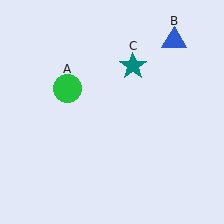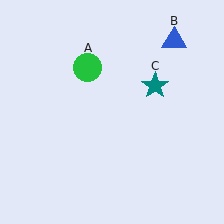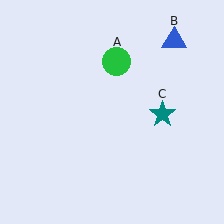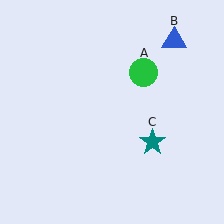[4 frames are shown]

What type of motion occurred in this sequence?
The green circle (object A), teal star (object C) rotated clockwise around the center of the scene.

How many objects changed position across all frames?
2 objects changed position: green circle (object A), teal star (object C).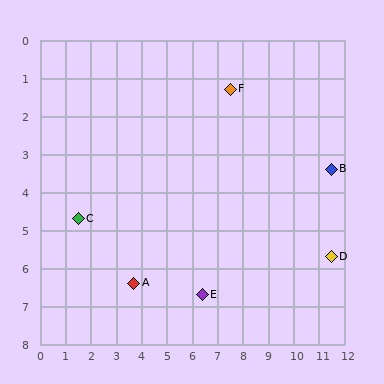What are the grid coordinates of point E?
Point E is at approximately (6.4, 6.7).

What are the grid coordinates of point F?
Point F is at approximately (7.5, 1.3).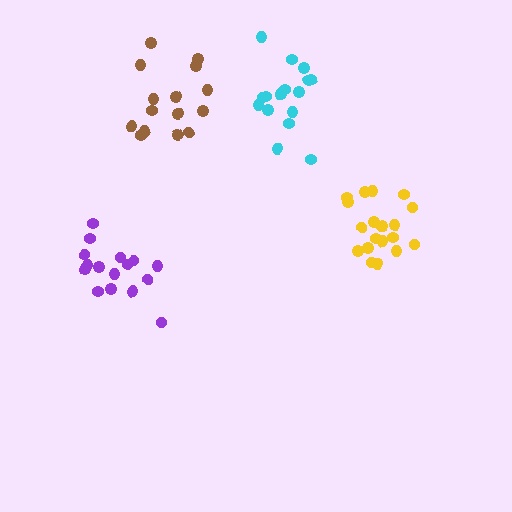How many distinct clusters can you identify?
There are 4 distinct clusters.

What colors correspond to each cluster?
The clusters are colored: yellow, purple, cyan, brown.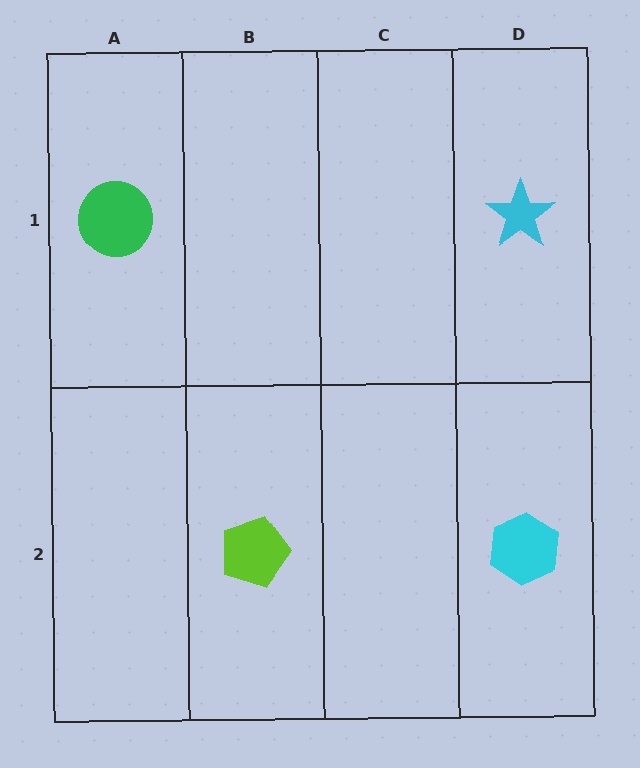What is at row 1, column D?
A cyan star.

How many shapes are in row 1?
2 shapes.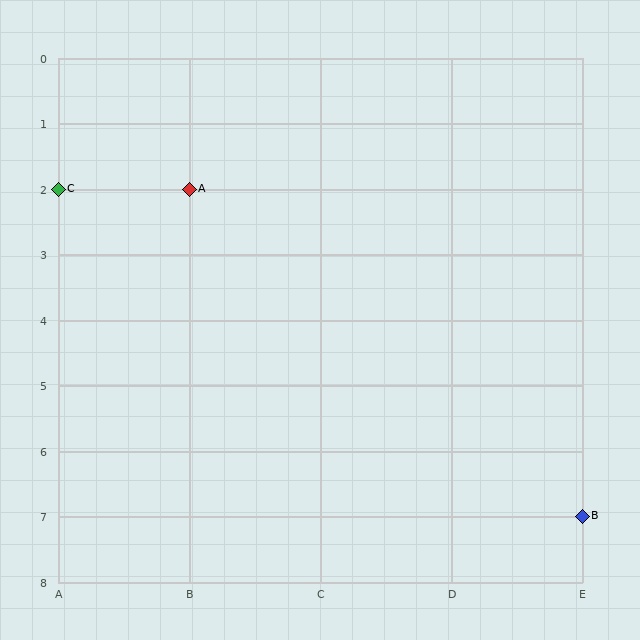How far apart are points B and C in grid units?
Points B and C are 4 columns and 5 rows apart (about 6.4 grid units diagonally).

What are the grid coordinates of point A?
Point A is at grid coordinates (B, 2).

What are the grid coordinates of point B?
Point B is at grid coordinates (E, 7).